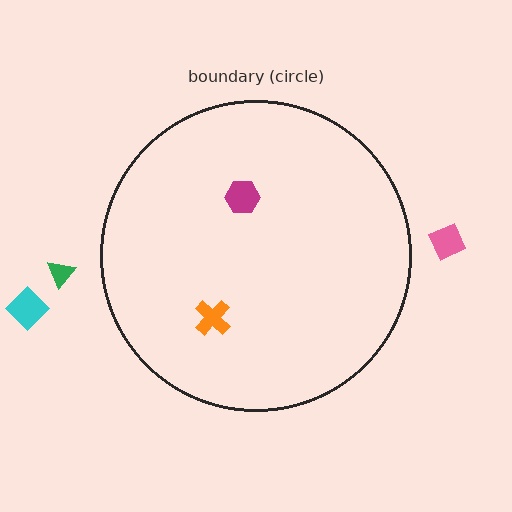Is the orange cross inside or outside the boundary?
Inside.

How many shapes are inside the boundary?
2 inside, 3 outside.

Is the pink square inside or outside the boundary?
Outside.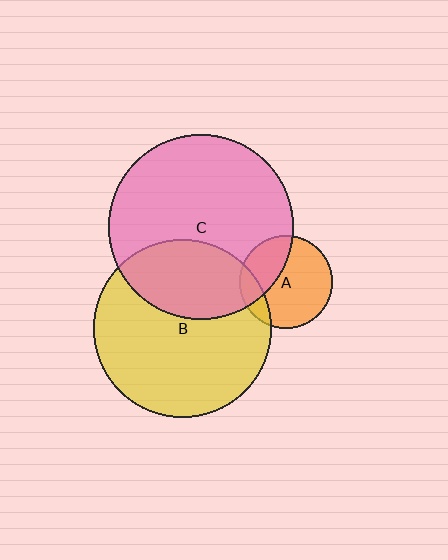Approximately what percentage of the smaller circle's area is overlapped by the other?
Approximately 35%.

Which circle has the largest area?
Circle C (pink).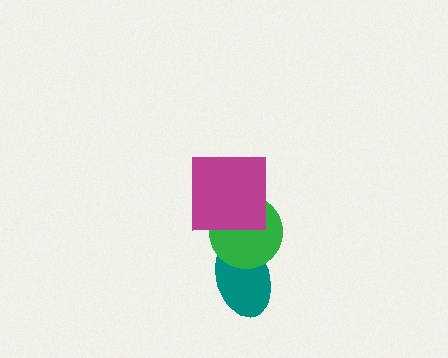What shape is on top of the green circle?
The magenta square is on top of the green circle.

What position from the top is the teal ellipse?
The teal ellipse is 3rd from the top.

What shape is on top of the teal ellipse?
The green circle is on top of the teal ellipse.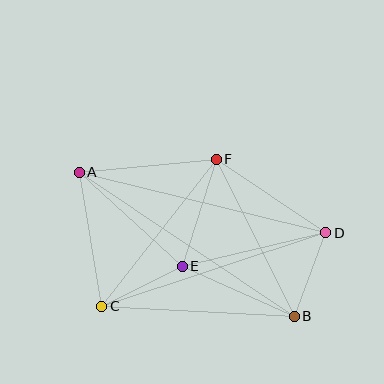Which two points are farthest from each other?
Points A and B are farthest from each other.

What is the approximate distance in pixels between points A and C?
The distance between A and C is approximately 136 pixels.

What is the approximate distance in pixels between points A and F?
The distance between A and F is approximately 137 pixels.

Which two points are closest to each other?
Points B and D are closest to each other.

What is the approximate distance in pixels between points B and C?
The distance between B and C is approximately 193 pixels.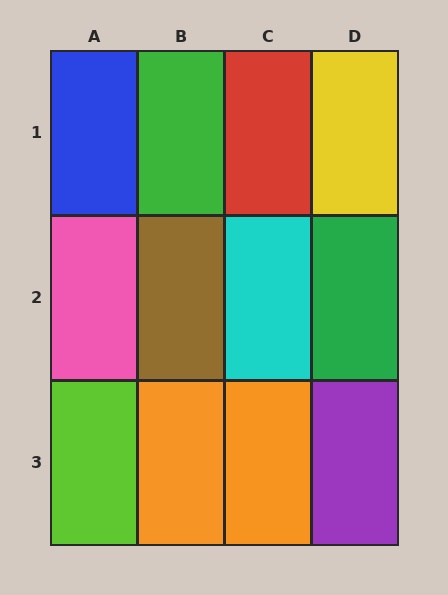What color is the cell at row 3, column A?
Lime.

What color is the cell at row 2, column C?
Cyan.